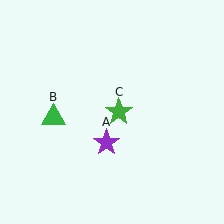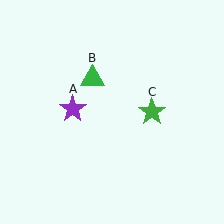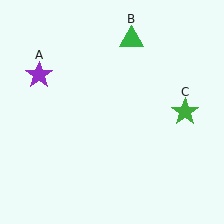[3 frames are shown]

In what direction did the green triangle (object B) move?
The green triangle (object B) moved up and to the right.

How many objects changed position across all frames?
3 objects changed position: purple star (object A), green triangle (object B), green star (object C).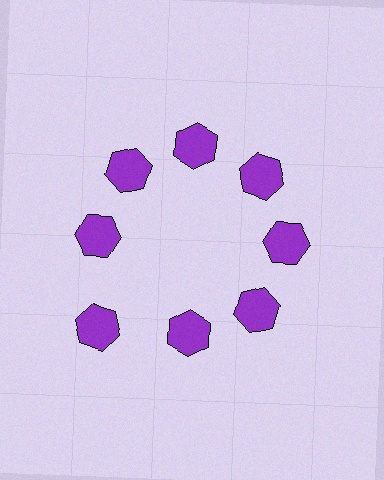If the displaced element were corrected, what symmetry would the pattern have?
It would have 8-fold rotational symmetry — the pattern would map onto itself every 45 degrees.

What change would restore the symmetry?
The symmetry would be restored by moving it inward, back onto the ring so that all 8 hexagons sit at equal angles and equal distance from the center.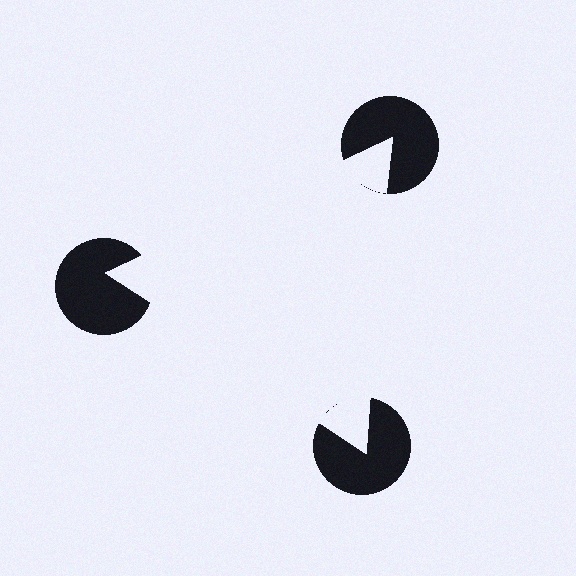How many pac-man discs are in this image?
There are 3 — one at each vertex of the illusory triangle.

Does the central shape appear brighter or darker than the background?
It typically appears slightly brighter than the background, even though no actual brightness change is drawn.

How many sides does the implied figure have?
3 sides.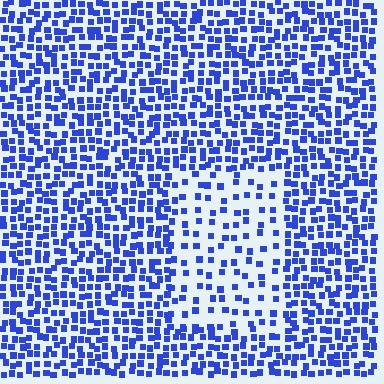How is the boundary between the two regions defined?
The boundary is defined by a change in element density (approximately 2.2x ratio). All elements are the same color, size, and shape.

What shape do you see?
I see a rectangle.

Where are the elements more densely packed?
The elements are more densely packed outside the rectangle boundary.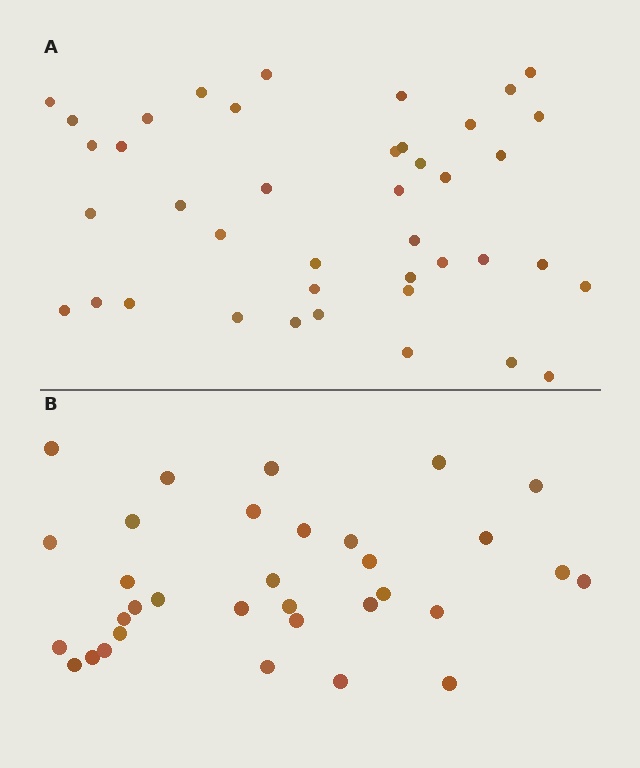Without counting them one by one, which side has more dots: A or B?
Region A (the top region) has more dots.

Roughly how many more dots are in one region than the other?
Region A has roughly 8 or so more dots than region B.